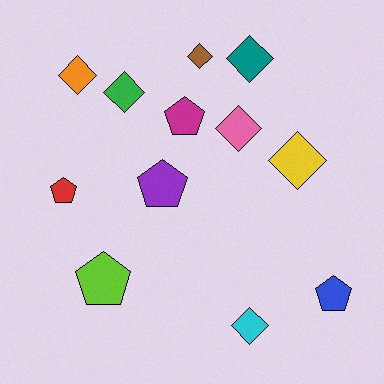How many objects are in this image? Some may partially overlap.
There are 12 objects.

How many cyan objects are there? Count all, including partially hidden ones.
There is 1 cyan object.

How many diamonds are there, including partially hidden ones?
There are 7 diamonds.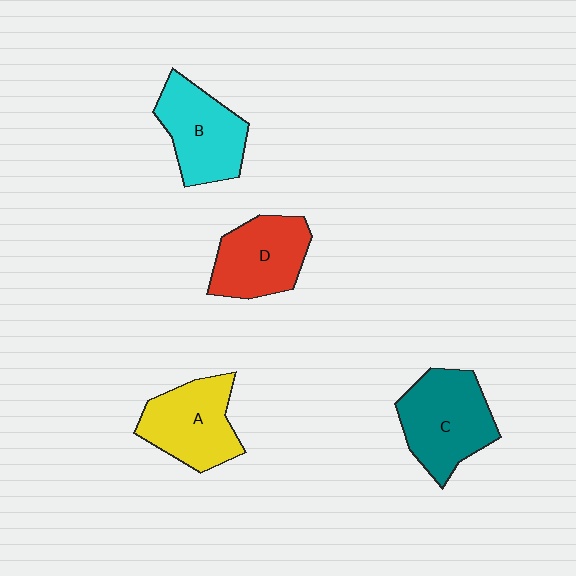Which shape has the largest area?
Shape C (teal).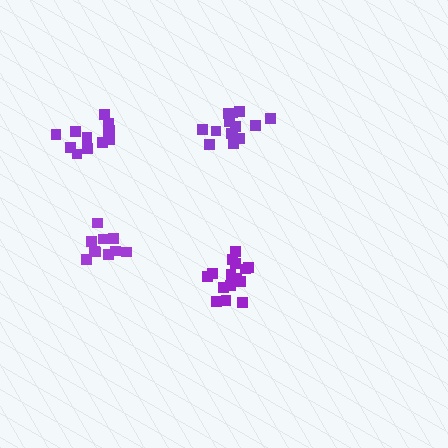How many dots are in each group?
Group 1: 12 dots, Group 2: 14 dots, Group 3: 16 dots, Group 4: 10 dots (52 total).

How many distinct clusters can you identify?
There are 4 distinct clusters.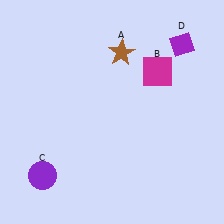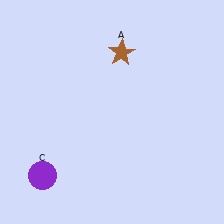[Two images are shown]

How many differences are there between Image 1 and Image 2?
There are 2 differences between the two images.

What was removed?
The magenta square (B), the purple diamond (D) were removed in Image 2.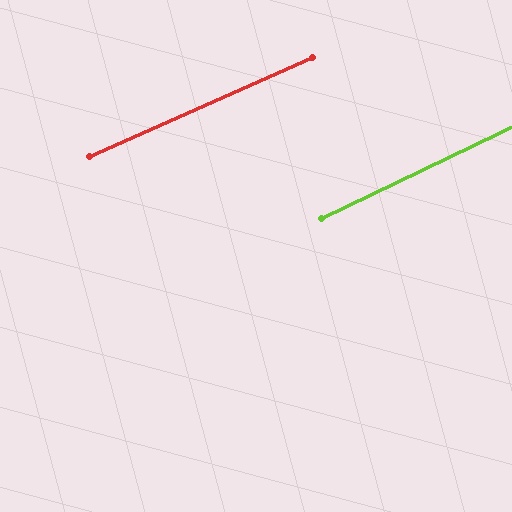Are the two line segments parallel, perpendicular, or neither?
Parallel — their directions differ by only 1.7°.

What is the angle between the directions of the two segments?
Approximately 2 degrees.